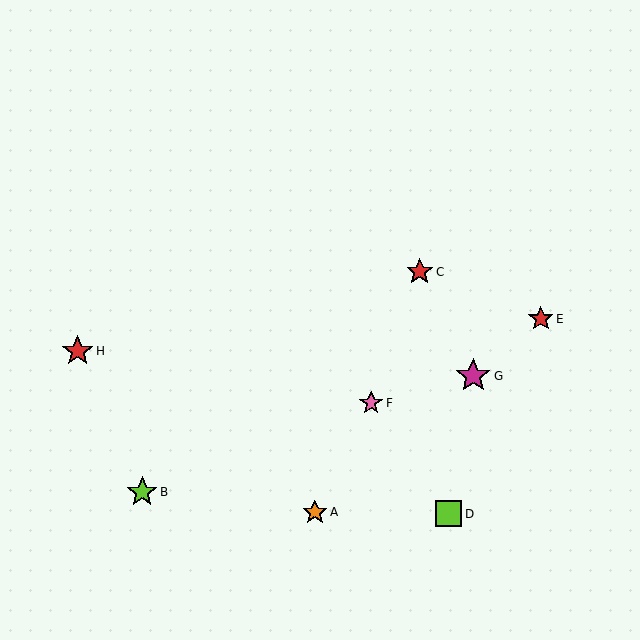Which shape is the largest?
The magenta star (labeled G) is the largest.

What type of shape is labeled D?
Shape D is a lime square.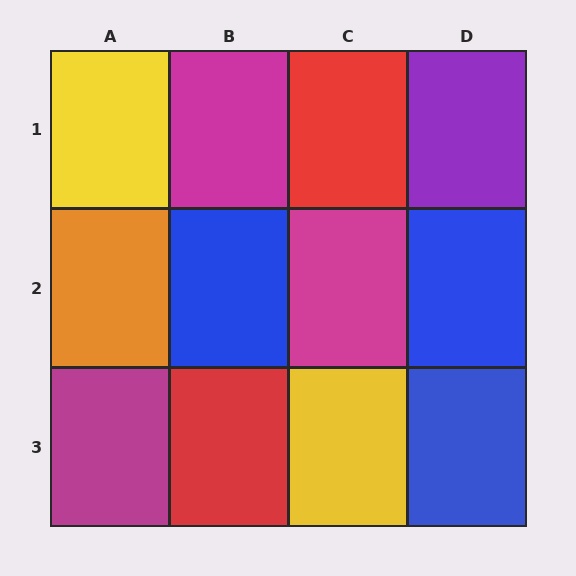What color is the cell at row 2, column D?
Blue.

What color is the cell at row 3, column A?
Magenta.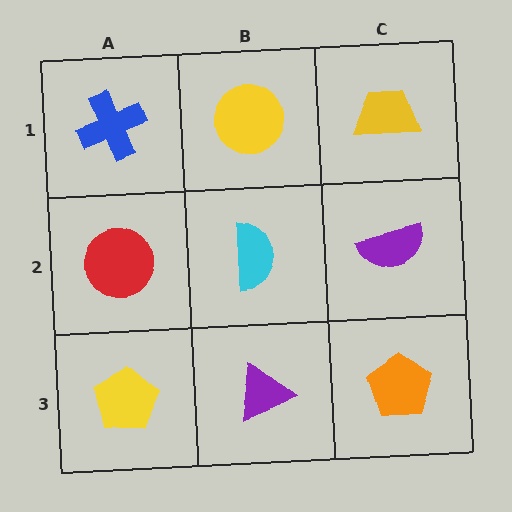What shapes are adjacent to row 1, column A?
A red circle (row 2, column A), a yellow circle (row 1, column B).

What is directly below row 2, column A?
A yellow pentagon.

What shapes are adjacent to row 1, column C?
A purple semicircle (row 2, column C), a yellow circle (row 1, column B).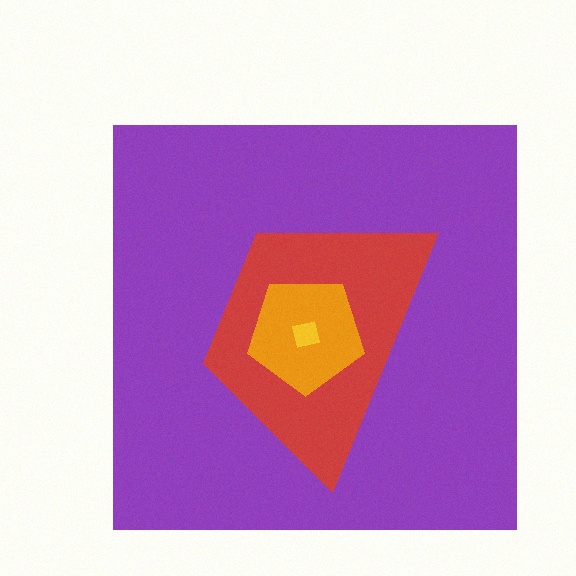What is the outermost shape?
The purple square.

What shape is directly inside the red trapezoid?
The orange pentagon.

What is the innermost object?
The yellow square.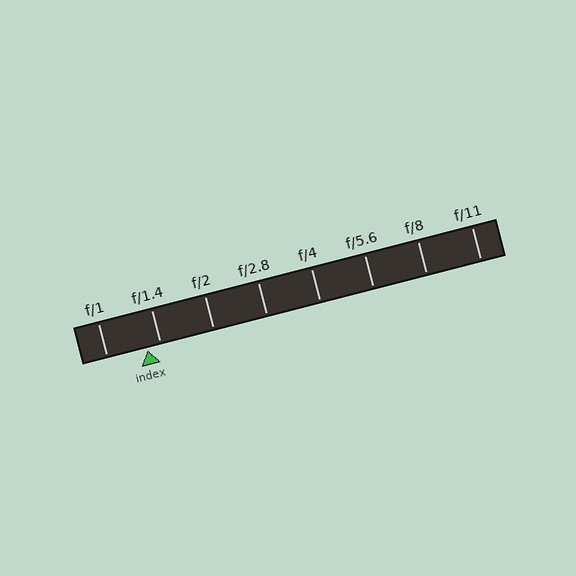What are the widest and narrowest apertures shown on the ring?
The widest aperture shown is f/1 and the narrowest is f/11.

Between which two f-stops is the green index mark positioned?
The index mark is between f/1 and f/1.4.